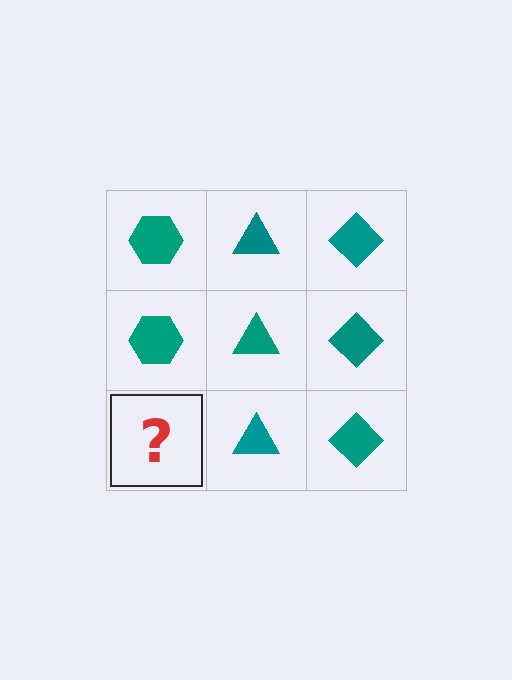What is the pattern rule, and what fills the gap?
The rule is that each column has a consistent shape. The gap should be filled with a teal hexagon.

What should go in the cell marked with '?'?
The missing cell should contain a teal hexagon.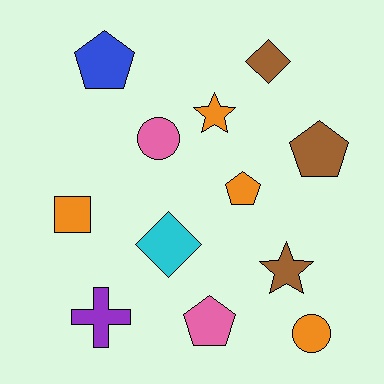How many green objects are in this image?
There are no green objects.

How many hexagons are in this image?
There are no hexagons.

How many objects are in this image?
There are 12 objects.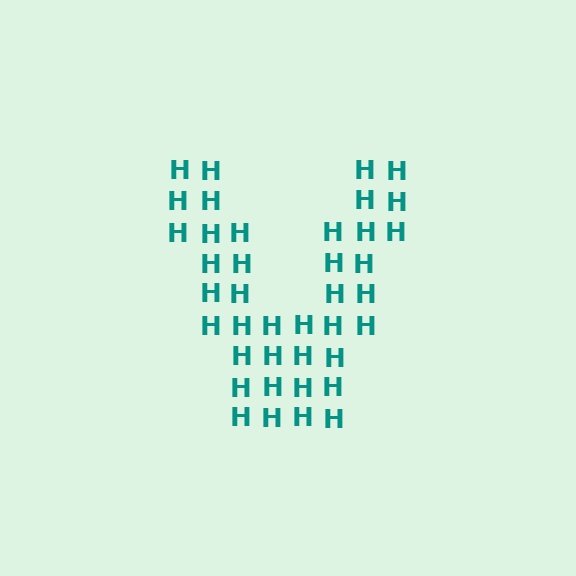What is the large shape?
The large shape is the letter V.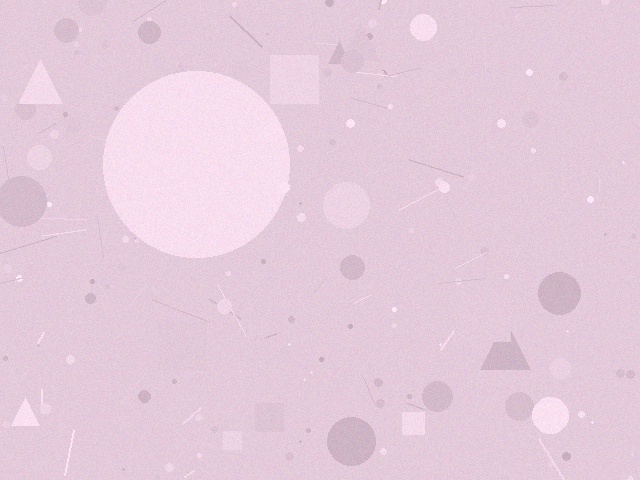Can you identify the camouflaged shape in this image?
The camouflaged shape is a circle.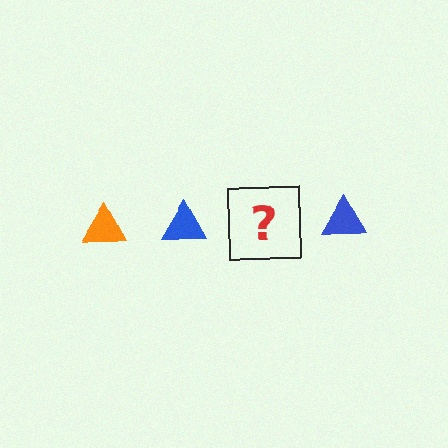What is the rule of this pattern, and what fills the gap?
The rule is that the pattern cycles through orange, blue triangles. The gap should be filled with an orange triangle.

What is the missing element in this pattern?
The missing element is an orange triangle.